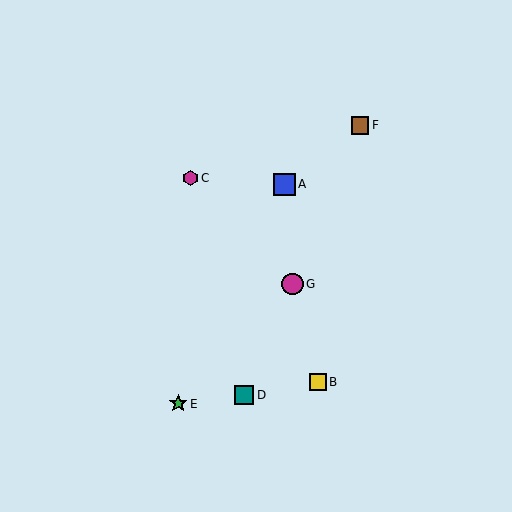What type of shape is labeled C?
Shape C is a magenta hexagon.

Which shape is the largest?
The blue square (labeled A) is the largest.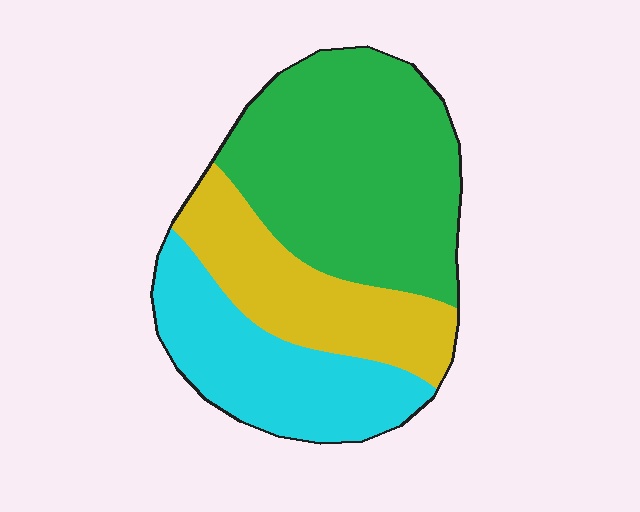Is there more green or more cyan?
Green.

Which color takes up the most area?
Green, at roughly 45%.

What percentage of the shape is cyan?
Cyan takes up about one quarter (1/4) of the shape.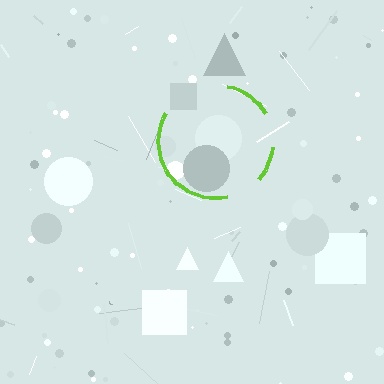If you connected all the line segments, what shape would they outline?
They would outline a circle.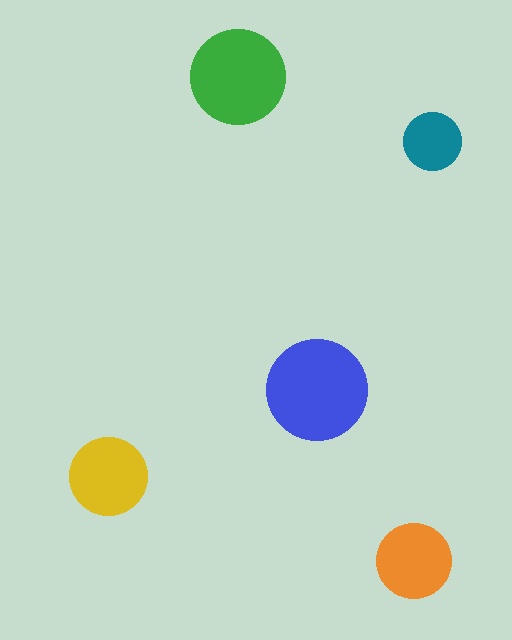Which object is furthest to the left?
The yellow circle is leftmost.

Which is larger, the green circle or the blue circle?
The blue one.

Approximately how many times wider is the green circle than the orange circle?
About 1.5 times wider.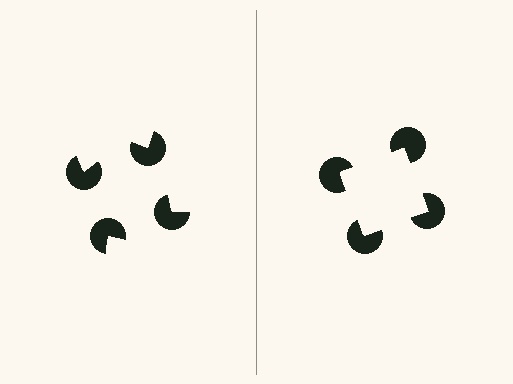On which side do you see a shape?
An illusory square appears on the right side. On the left side the wedge cuts are rotated, so no coherent shape forms.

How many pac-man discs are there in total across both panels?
8 — 4 on each side.